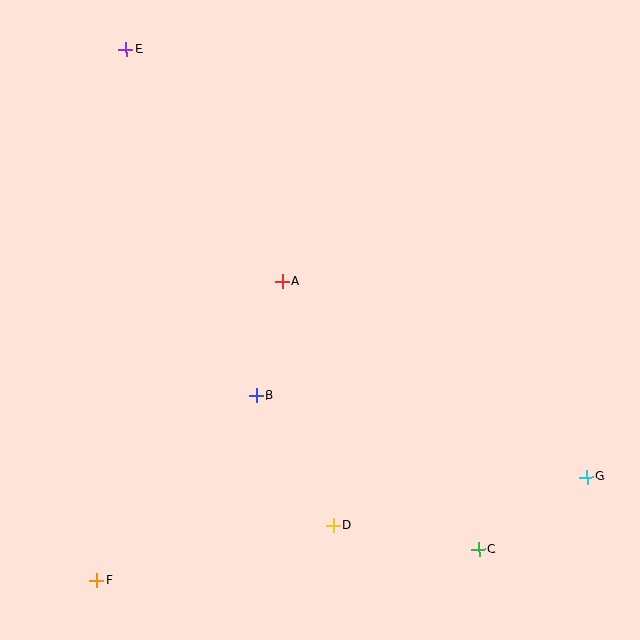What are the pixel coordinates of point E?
Point E is at (126, 49).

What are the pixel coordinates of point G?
Point G is at (587, 477).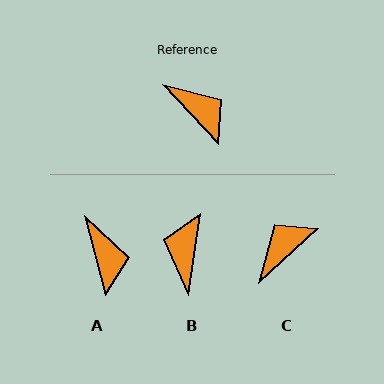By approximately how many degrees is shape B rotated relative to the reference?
Approximately 129 degrees counter-clockwise.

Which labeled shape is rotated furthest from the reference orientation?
B, about 129 degrees away.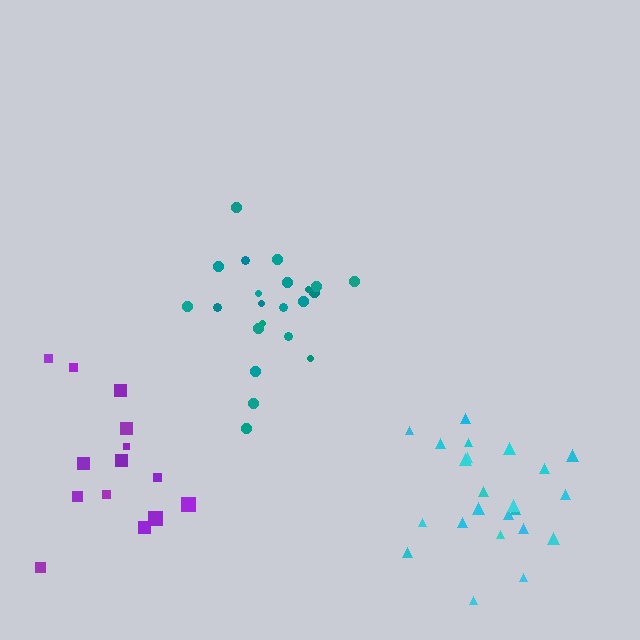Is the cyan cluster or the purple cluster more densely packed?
Cyan.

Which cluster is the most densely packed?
Teal.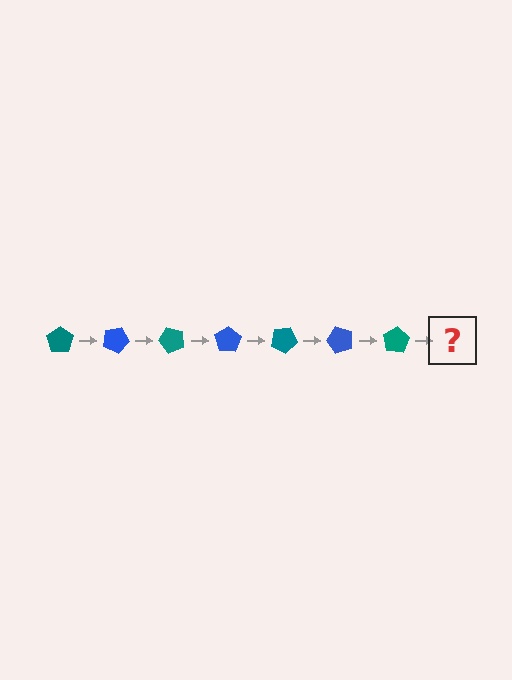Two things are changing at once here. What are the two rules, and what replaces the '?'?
The two rules are that it rotates 25 degrees each step and the color cycles through teal and blue. The '?' should be a blue pentagon, rotated 175 degrees from the start.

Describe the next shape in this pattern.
It should be a blue pentagon, rotated 175 degrees from the start.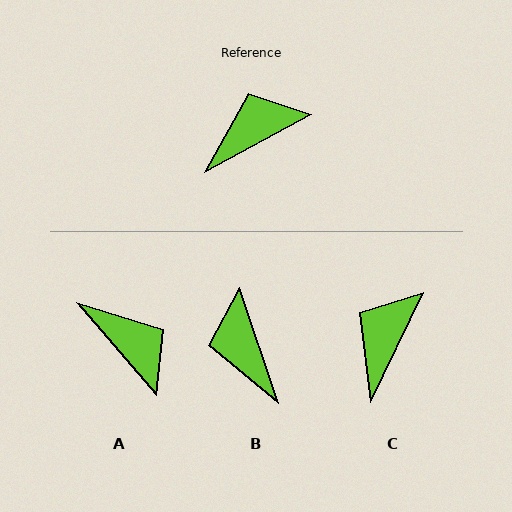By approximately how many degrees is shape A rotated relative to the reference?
Approximately 77 degrees clockwise.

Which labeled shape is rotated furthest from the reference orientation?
B, about 80 degrees away.